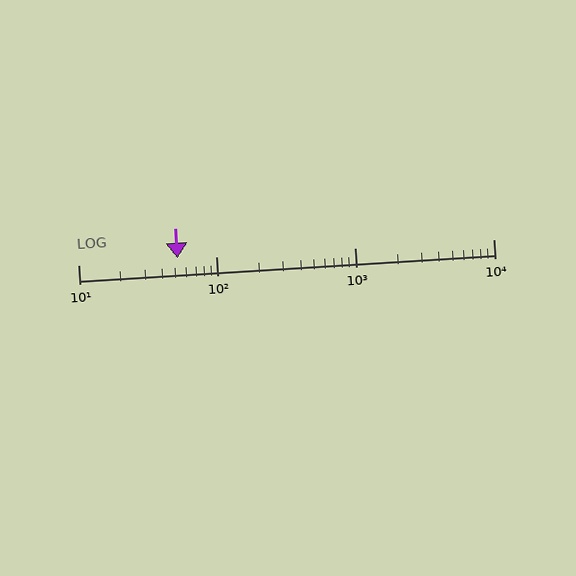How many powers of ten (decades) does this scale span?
The scale spans 3 decades, from 10 to 10000.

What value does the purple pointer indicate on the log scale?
The pointer indicates approximately 52.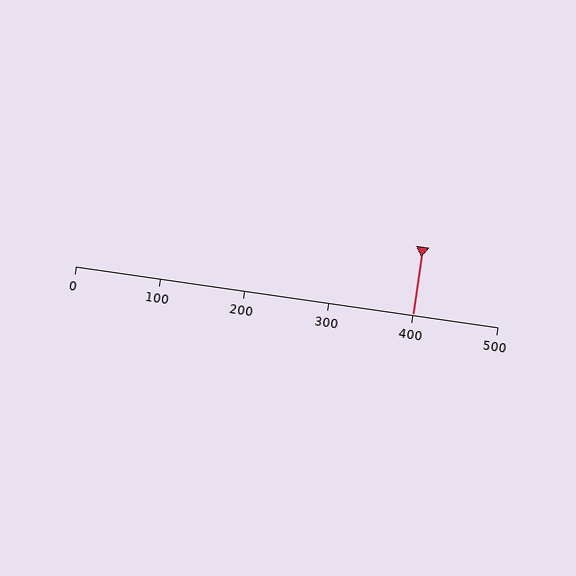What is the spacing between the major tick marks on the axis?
The major ticks are spaced 100 apart.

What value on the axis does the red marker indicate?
The marker indicates approximately 400.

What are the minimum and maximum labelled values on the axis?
The axis runs from 0 to 500.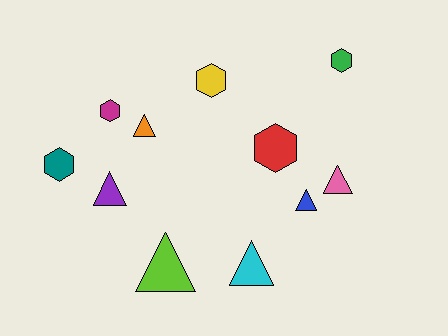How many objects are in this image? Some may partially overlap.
There are 11 objects.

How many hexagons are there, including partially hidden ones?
There are 5 hexagons.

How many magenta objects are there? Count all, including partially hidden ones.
There is 1 magenta object.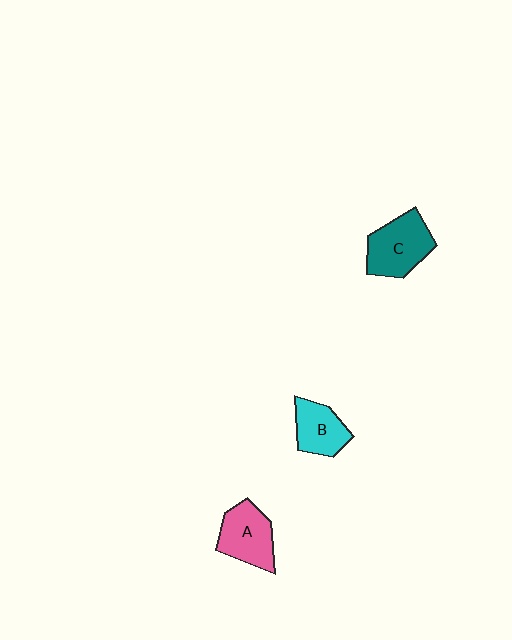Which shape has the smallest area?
Shape B (cyan).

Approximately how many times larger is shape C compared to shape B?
Approximately 1.4 times.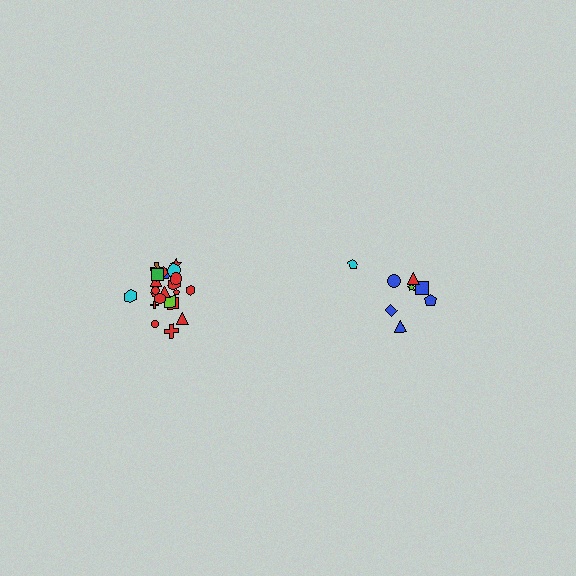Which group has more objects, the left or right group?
The left group.